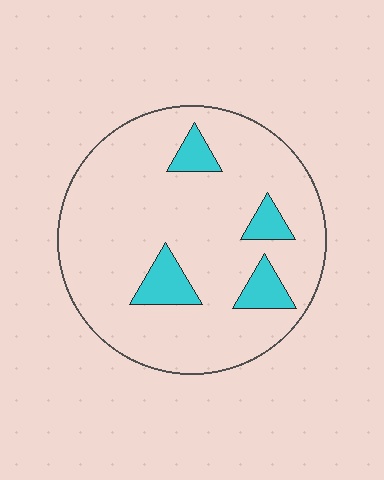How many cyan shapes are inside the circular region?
4.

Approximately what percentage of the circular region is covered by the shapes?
Approximately 10%.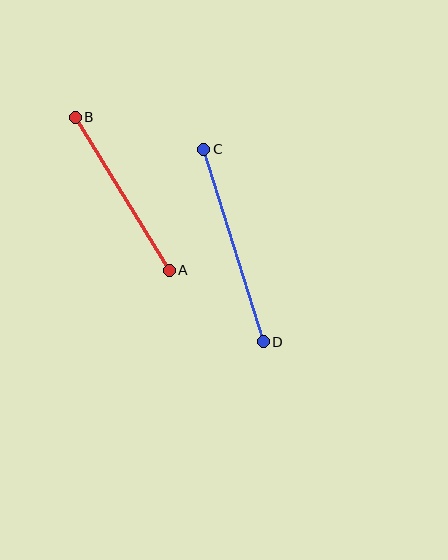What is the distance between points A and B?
The distance is approximately 180 pixels.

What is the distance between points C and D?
The distance is approximately 201 pixels.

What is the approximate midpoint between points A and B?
The midpoint is at approximately (122, 194) pixels.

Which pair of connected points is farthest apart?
Points C and D are farthest apart.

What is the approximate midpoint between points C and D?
The midpoint is at approximately (233, 245) pixels.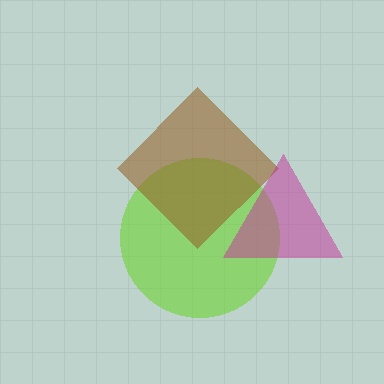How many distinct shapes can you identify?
There are 3 distinct shapes: a lime circle, a brown diamond, a magenta triangle.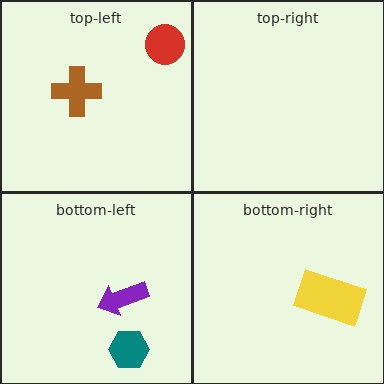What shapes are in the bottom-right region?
The yellow rectangle.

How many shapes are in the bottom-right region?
1.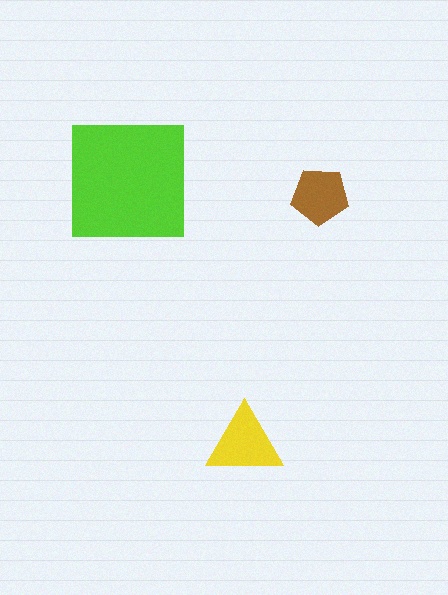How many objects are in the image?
There are 3 objects in the image.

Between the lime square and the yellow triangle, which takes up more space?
The lime square.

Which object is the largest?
The lime square.